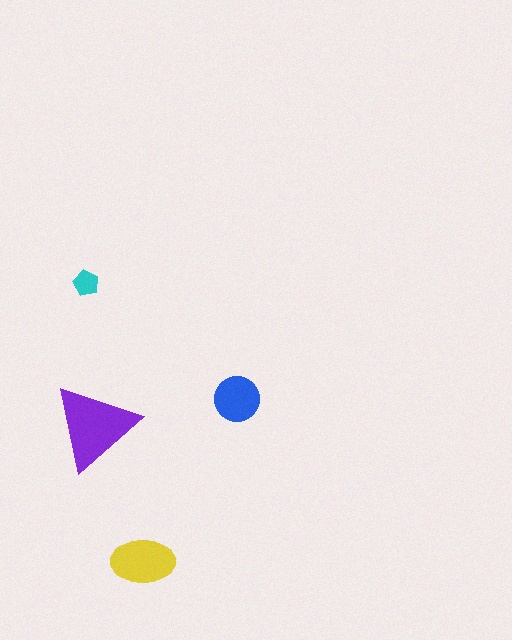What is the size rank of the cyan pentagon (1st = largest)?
4th.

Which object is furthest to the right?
The blue circle is rightmost.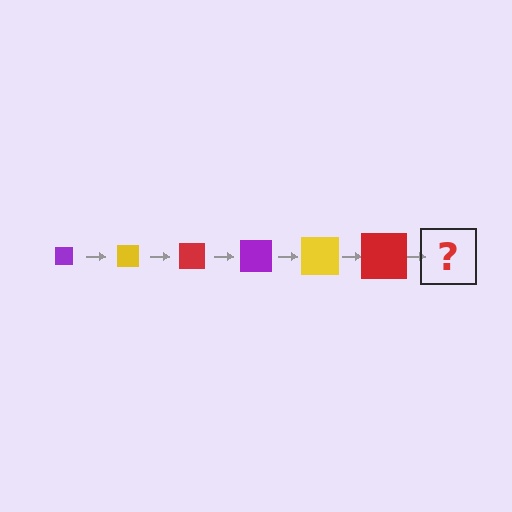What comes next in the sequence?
The next element should be a purple square, larger than the previous one.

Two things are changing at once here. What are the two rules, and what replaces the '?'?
The two rules are that the square grows larger each step and the color cycles through purple, yellow, and red. The '?' should be a purple square, larger than the previous one.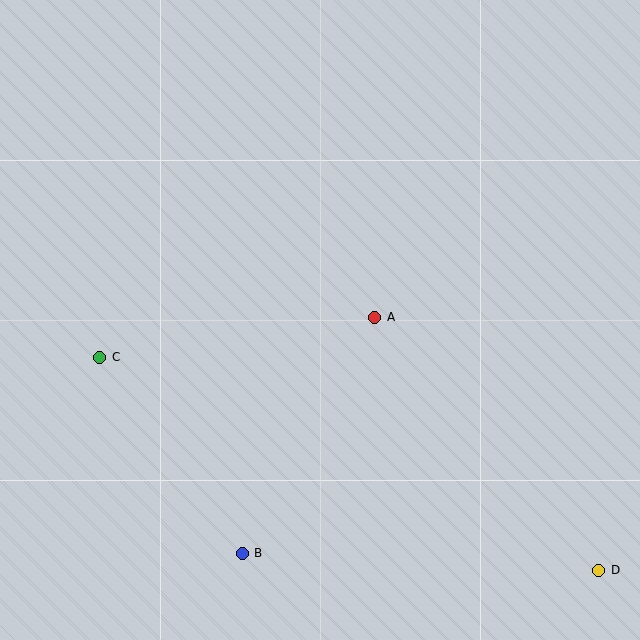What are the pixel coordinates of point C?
Point C is at (100, 357).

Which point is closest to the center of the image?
Point A at (375, 317) is closest to the center.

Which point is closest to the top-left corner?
Point C is closest to the top-left corner.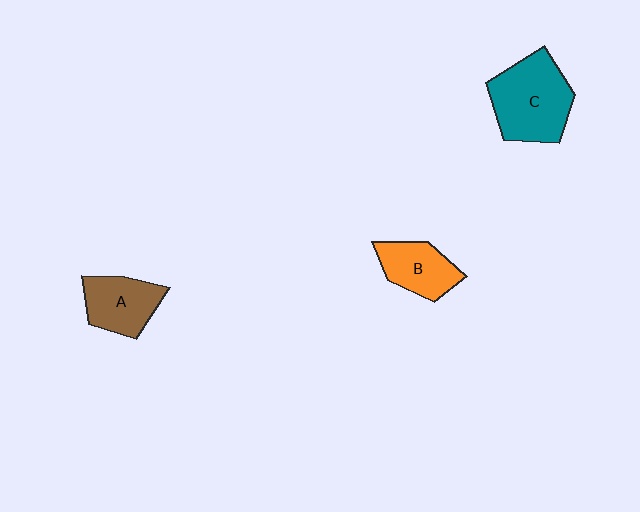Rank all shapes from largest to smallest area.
From largest to smallest: C (teal), A (brown), B (orange).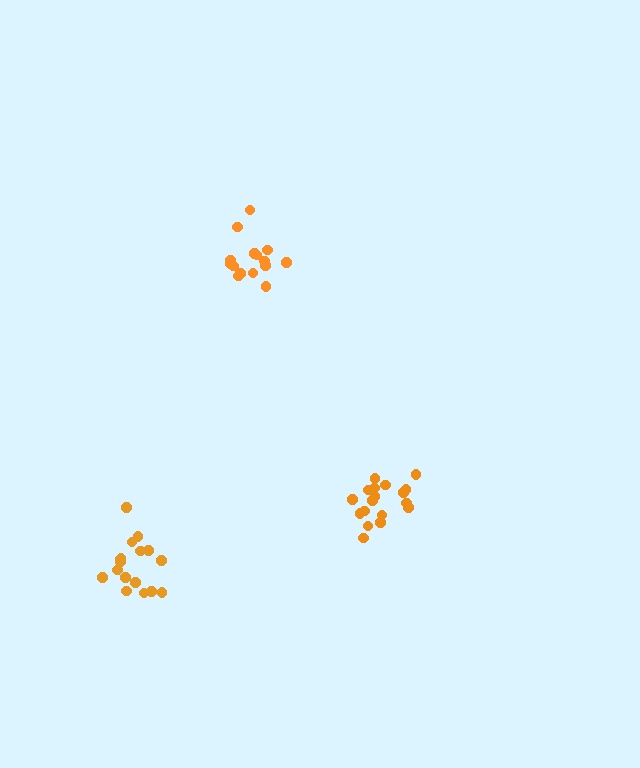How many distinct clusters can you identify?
There are 3 distinct clusters.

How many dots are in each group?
Group 1: 15 dots, Group 2: 18 dots, Group 3: 17 dots (50 total).